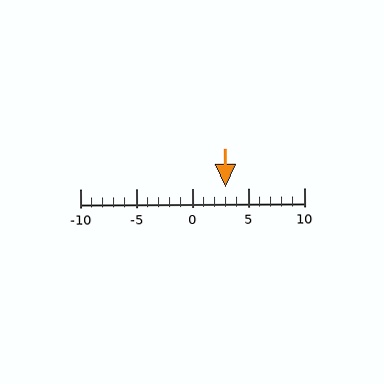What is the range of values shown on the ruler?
The ruler shows values from -10 to 10.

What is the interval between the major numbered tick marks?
The major tick marks are spaced 5 units apart.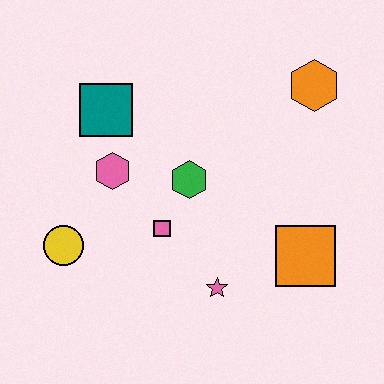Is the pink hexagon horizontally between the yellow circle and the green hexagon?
Yes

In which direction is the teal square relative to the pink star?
The teal square is above the pink star.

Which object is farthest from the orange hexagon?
The yellow circle is farthest from the orange hexagon.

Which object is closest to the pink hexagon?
The teal square is closest to the pink hexagon.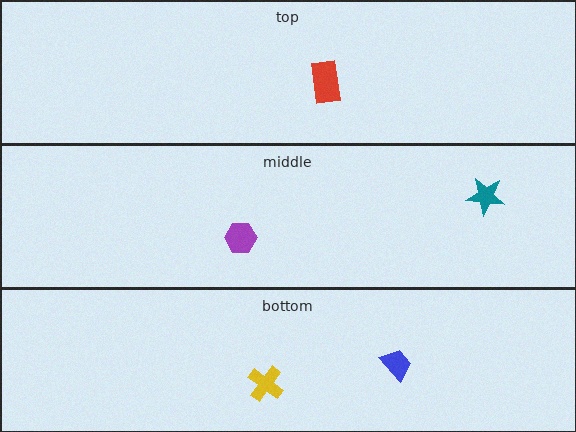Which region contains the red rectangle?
The top region.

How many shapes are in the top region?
1.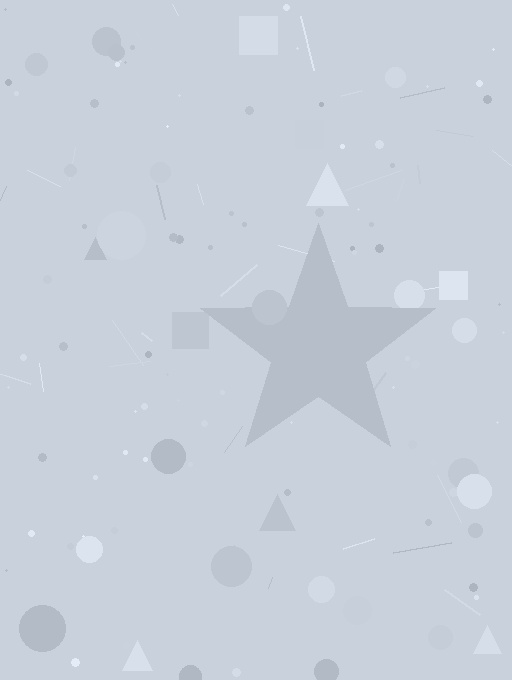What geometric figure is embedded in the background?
A star is embedded in the background.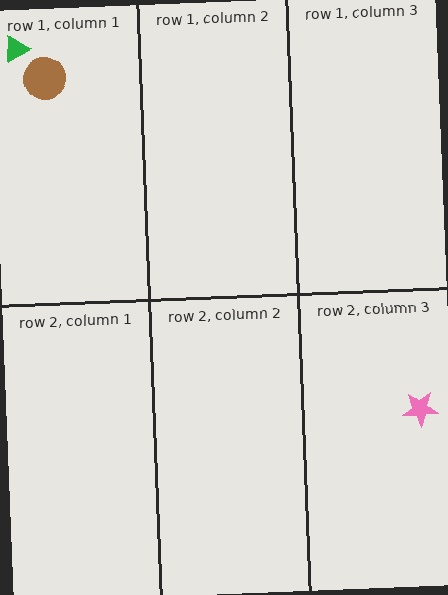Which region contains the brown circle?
The row 1, column 1 region.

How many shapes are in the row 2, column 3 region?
1.